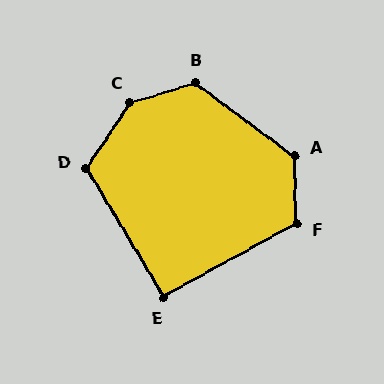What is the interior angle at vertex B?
Approximately 127 degrees (obtuse).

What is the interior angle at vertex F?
Approximately 118 degrees (obtuse).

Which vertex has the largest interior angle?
C, at approximately 140 degrees.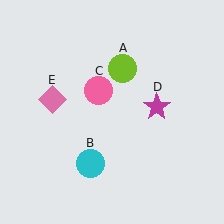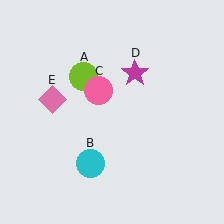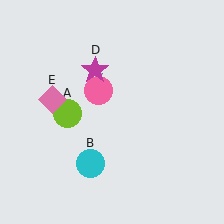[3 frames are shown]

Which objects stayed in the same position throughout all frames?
Cyan circle (object B) and pink circle (object C) and pink diamond (object E) remained stationary.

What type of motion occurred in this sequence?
The lime circle (object A), magenta star (object D) rotated counterclockwise around the center of the scene.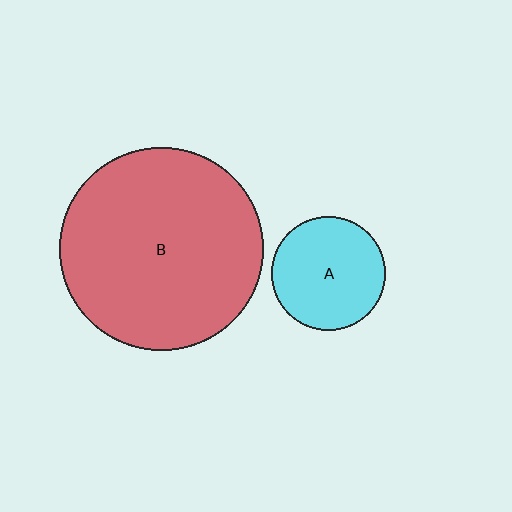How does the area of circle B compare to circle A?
Approximately 3.2 times.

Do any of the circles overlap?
No, none of the circles overlap.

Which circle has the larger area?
Circle B (red).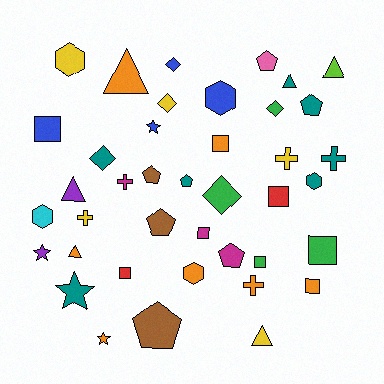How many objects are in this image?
There are 40 objects.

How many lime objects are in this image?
There is 1 lime object.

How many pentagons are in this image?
There are 7 pentagons.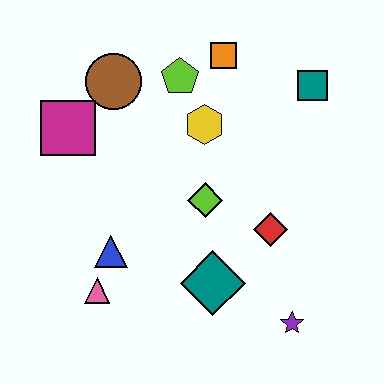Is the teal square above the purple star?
Yes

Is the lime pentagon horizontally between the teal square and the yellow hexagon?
No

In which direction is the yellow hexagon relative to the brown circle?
The yellow hexagon is to the right of the brown circle.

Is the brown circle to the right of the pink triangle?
Yes